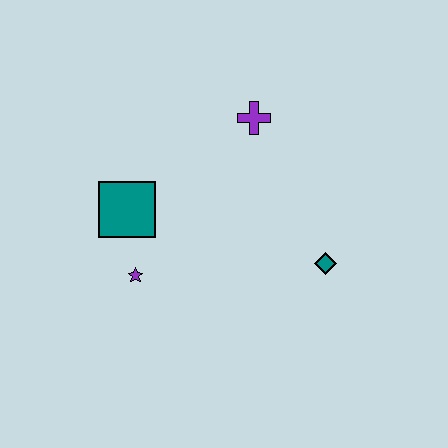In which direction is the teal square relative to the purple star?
The teal square is above the purple star.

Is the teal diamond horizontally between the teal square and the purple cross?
No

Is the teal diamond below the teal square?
Yes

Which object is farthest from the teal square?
The teal diamond is farthest from the teal square.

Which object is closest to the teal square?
The purple star is closest to the teal square.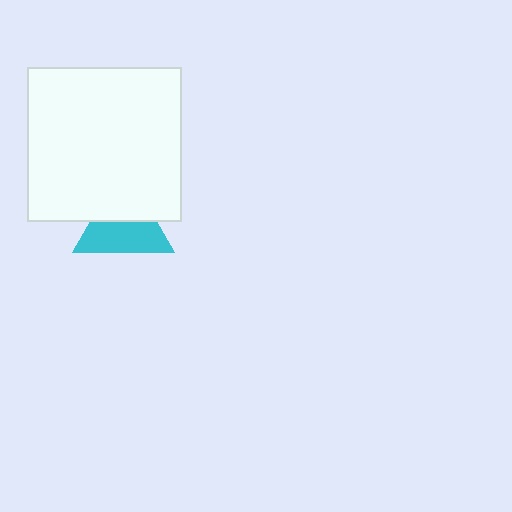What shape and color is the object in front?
The object in front is a white square.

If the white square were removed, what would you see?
You would see the complete cyan triangle.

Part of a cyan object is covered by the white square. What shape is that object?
It is a triangle.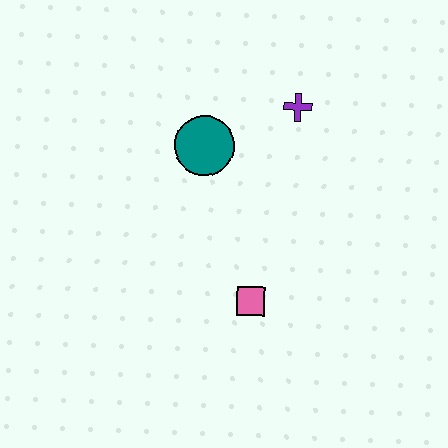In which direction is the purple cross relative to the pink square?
The purple cross is above the pink square.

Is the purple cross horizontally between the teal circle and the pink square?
No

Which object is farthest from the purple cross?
The pink square is farthest from the purple cross.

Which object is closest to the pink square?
The teal circle is closest to the pink square.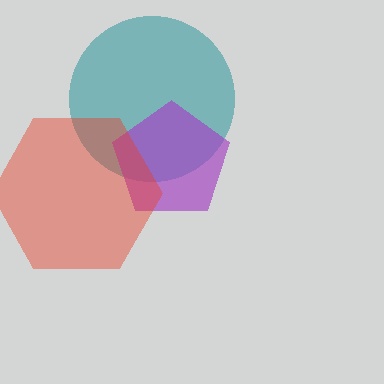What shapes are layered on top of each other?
The layered shapes are: a teal circle, a purple pentagon, a red hexagon.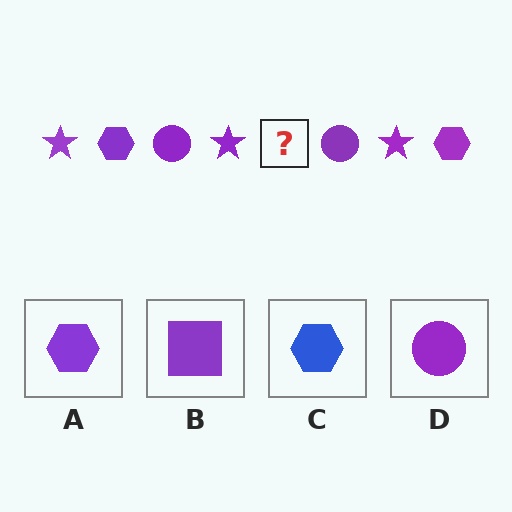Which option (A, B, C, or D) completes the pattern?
A.